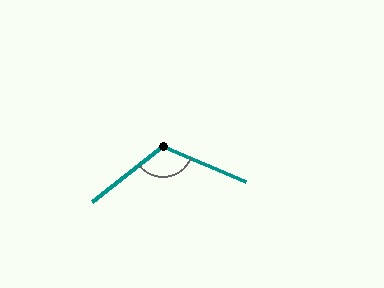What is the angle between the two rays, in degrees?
Approximately 119 degrees.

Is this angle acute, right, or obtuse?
It is obtuse.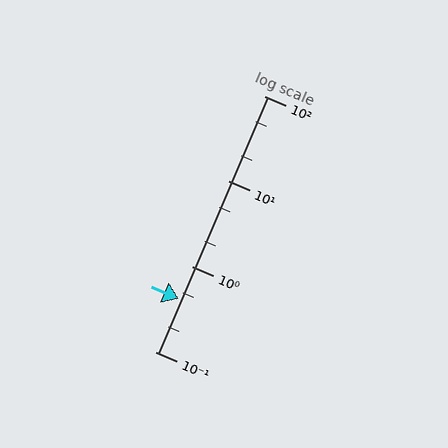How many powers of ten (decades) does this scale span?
The scale spans 3 decades, from 0.1 to 100.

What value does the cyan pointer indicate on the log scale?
The pointer indicates approximately 0.42.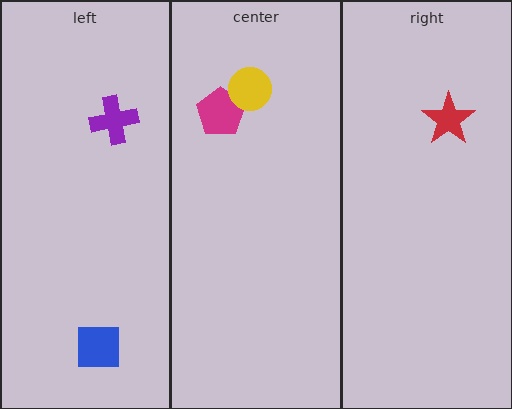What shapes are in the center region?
The magenta pentagon, the yellow circle.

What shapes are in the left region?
The blue square, the purple cross.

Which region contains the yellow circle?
The center region.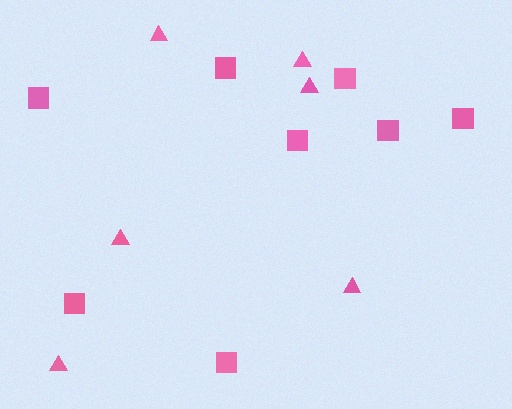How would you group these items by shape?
There are 2 groups: one group of squares (8) and one group of triangles (6).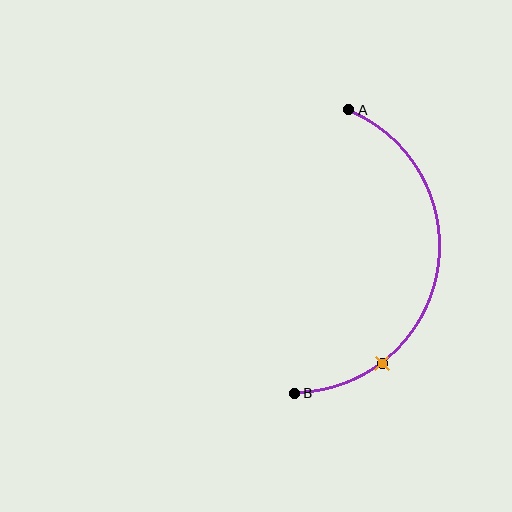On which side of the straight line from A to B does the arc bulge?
The arc bulges to the right of the straight line connecting A and B.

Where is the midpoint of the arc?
The arc midpoint is the point on the curve farthest from the straight line joining A and B. It sits to the right of that line.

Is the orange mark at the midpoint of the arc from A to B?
No. The orange mark lies on the arc but is closer to endpoint B. The arc midpoint would be at the point on the curve equidistant along the arc from both A and B.